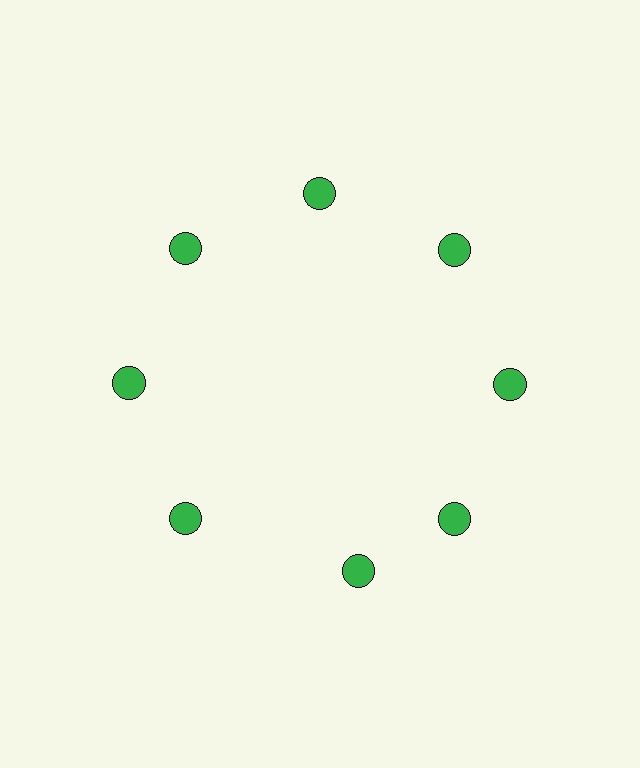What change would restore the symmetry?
The symmetry would be restored by rotating it back into even spacing with its neighbors so that all 8 circles sit at equal angles and equal distance from the center.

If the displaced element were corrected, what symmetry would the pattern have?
It would have 8-fold rotational symmetry — the pattern would map onto itself every 45 degrees.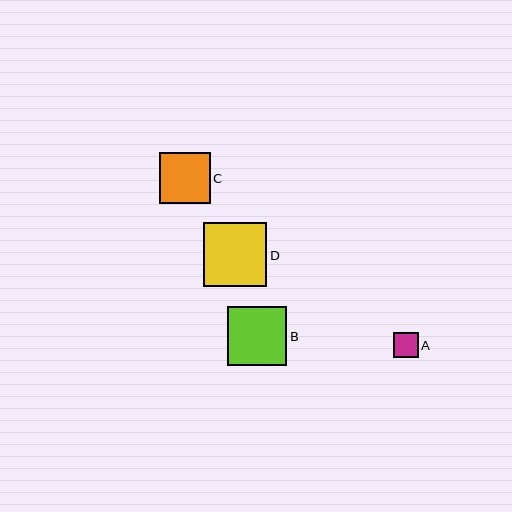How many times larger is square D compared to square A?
Square D is approximately 2.5 times the size of square A.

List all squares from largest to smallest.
From largest to smallest: D, B, C, A.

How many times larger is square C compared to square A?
Square C is approximately 2.0 times the size of square A.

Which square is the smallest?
Square A is the smallest with a size of approximately 25 pixels.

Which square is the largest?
Square D is the largest with a size of approximately 64 pixels.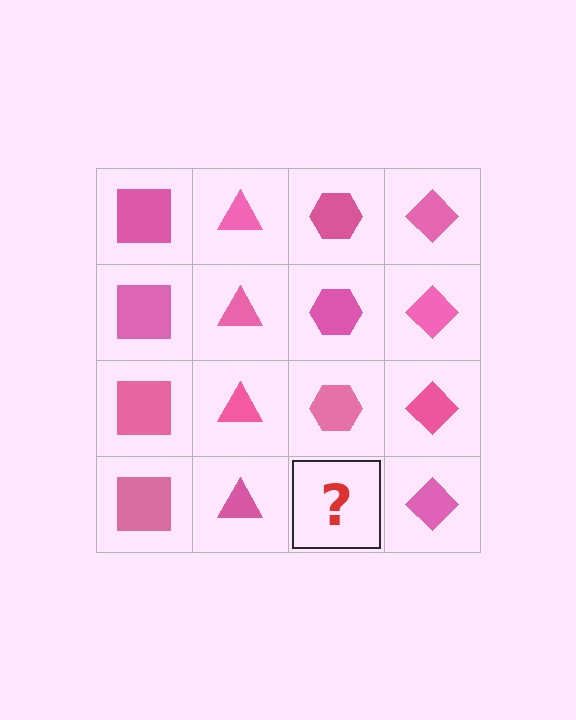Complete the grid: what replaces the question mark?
The question mark should be replaced with a pink hexagon.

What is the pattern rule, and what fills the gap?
The rule is that each column has a consistent shape. The gap should be filled with a pink hexagon.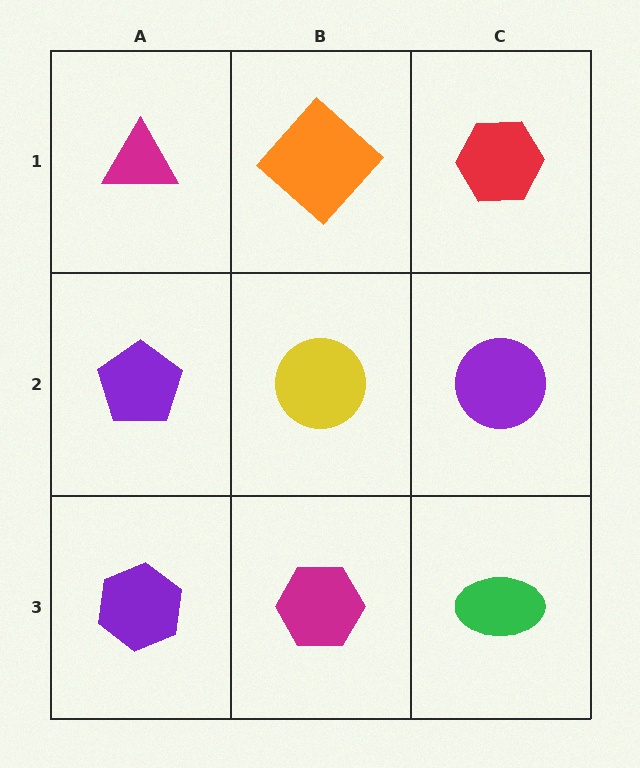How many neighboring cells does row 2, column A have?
3.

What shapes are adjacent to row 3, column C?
A purple circle (row 2, column C), a magenta hexagon (row 3, column B).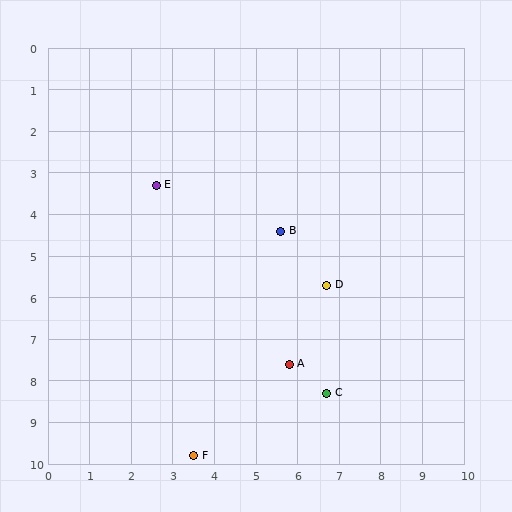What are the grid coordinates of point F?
Point F is at approximately (3.5, 9.8).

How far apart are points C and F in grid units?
Points C and F are about 3.5 grid units apart.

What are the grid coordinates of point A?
Point A is at approximately (5.8, 7.6).